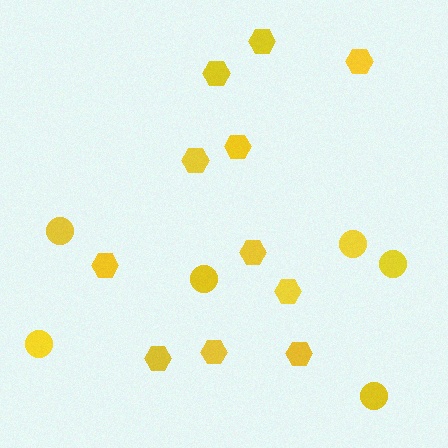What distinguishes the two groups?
There are 2 groups: one group of circles (6) and one group of hexagons (11).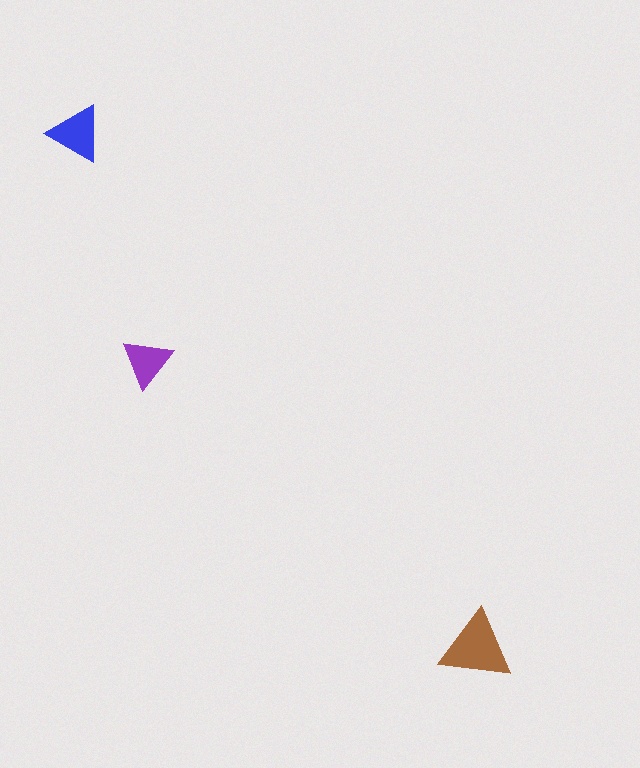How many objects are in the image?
There are 3 objects in the image.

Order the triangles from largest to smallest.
the brown one, the blue one, the purple one.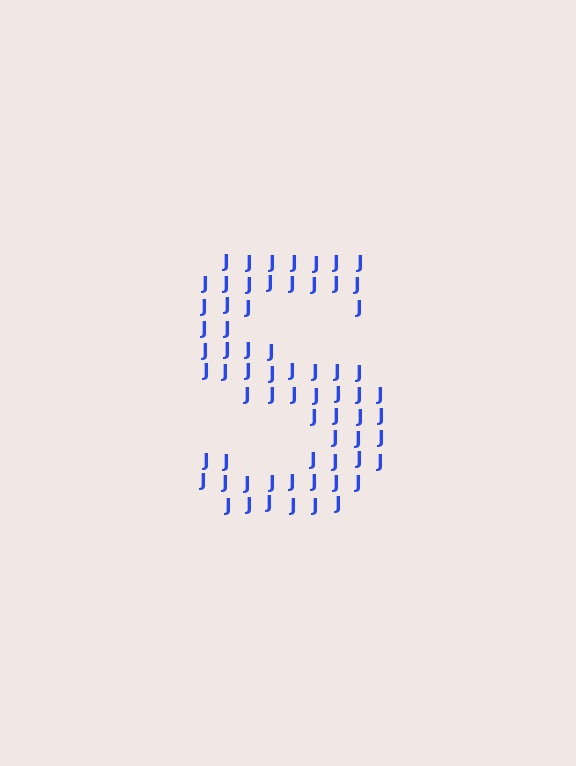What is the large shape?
The large shape is the letter S.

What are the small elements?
The small elements are letter J's.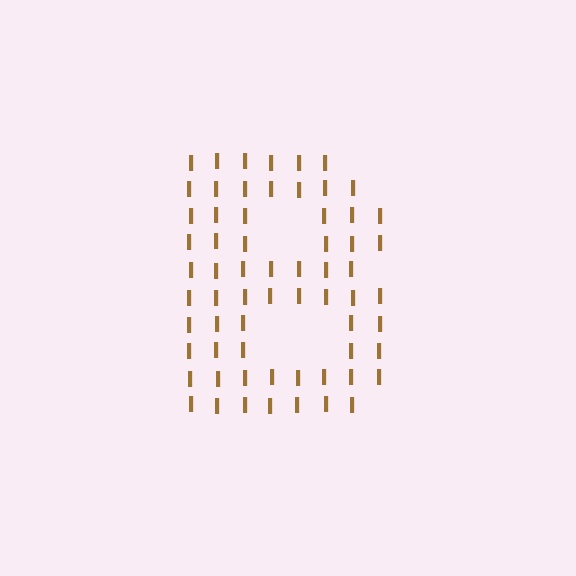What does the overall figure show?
The overall figure shows the letter B.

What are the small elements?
The small elements are letter I's.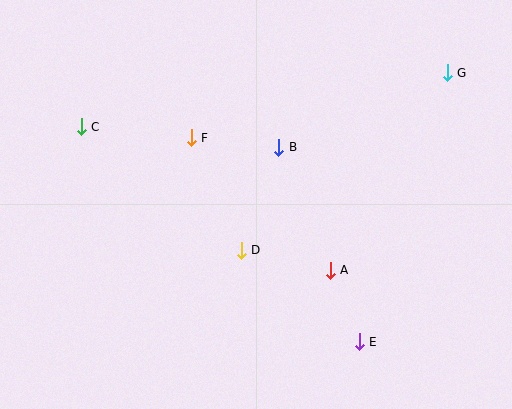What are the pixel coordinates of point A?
Point A is at (330, 270).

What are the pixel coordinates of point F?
Point F is at (191, 138).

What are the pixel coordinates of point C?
Point C is at (81, 127).